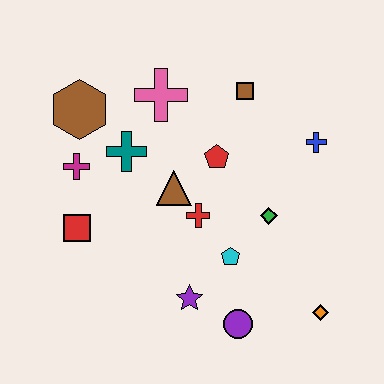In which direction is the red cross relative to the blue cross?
The red cross is to the left of the blue cross.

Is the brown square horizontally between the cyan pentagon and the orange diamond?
Yes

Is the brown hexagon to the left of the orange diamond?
Yes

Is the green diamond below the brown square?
Yes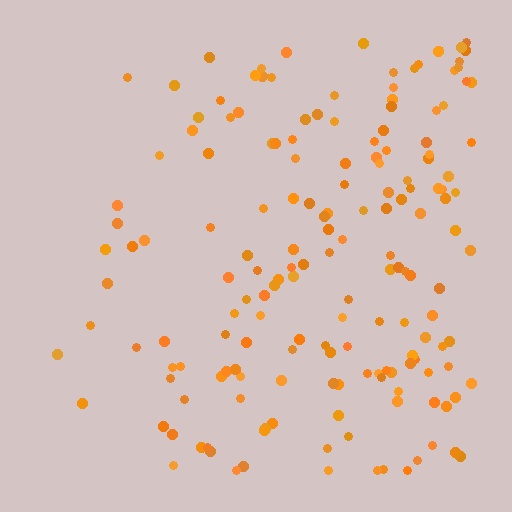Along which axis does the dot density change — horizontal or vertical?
Horizontal.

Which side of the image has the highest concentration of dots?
The right.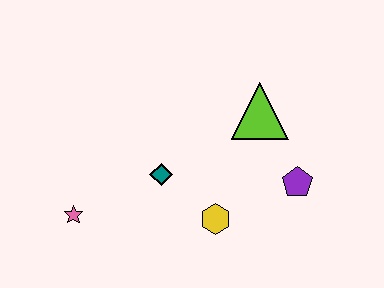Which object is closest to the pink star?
The teal diamond is closest to the pink star.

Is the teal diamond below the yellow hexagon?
No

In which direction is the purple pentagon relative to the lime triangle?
The purple pentagon is below the lime triangle.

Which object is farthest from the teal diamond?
The purple pentagon is farthest from the teal diamond.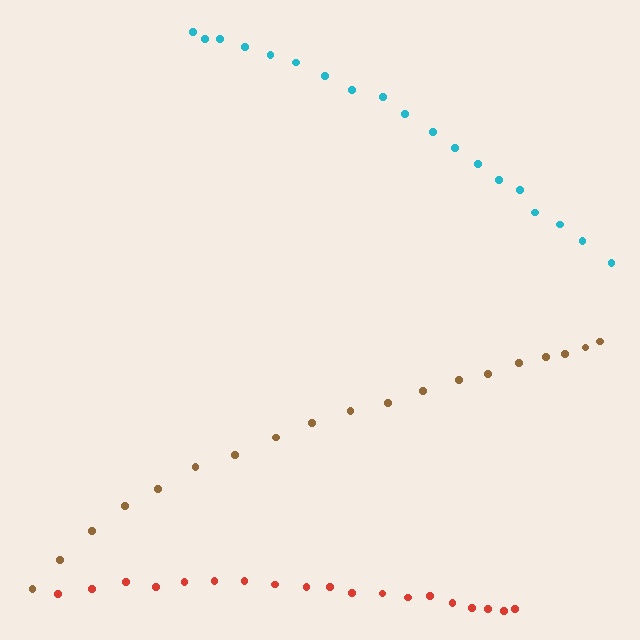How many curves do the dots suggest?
There are 3 distinct paths.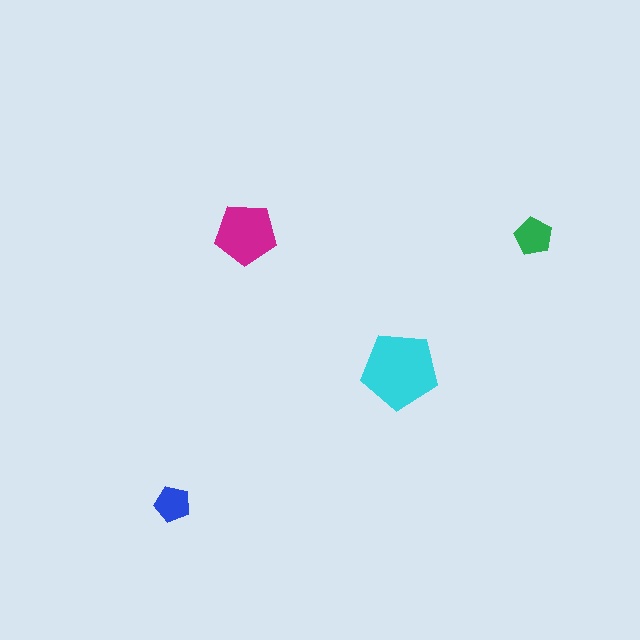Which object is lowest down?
The blue pentagon is bottommost.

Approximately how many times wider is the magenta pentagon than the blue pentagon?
About 1.5 times wider.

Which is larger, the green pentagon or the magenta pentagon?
The magenta one.